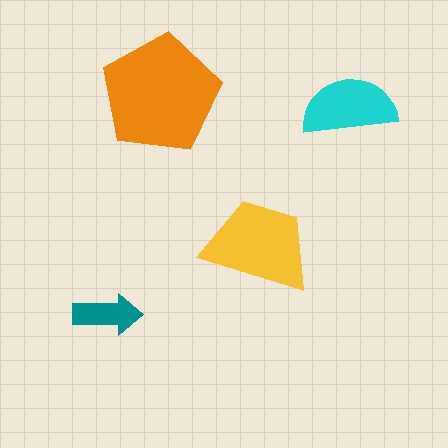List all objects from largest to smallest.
The orange pentagon, the yellow trapezoid, the cyan semicircle, the teal arrow.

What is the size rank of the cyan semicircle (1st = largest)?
3rd.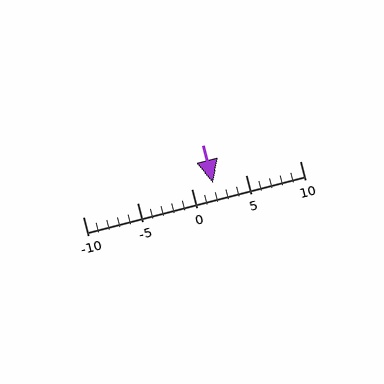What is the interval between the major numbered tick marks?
The major tick marks are spaced 5 units apart.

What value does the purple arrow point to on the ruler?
The purple arrow points to approximately 2.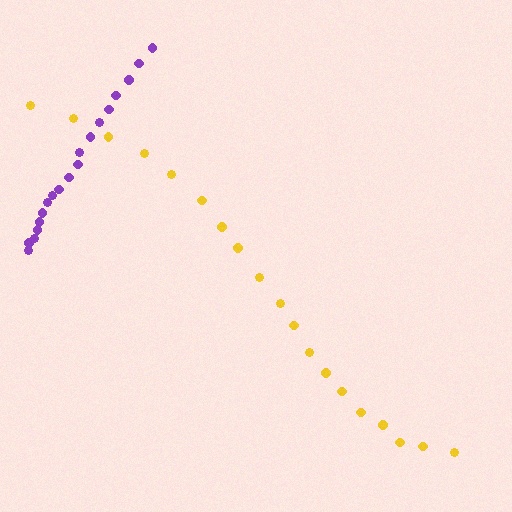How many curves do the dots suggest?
There are 2 distinct paths.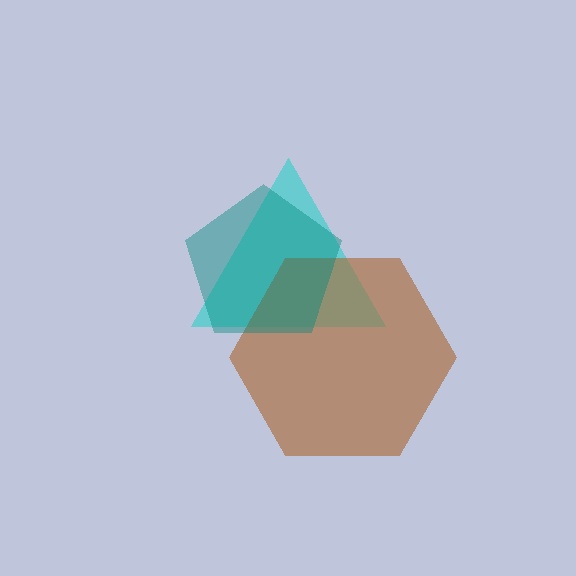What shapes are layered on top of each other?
The layered shapes are: a cyan triangle, a brown hexagon, a teal pentagon.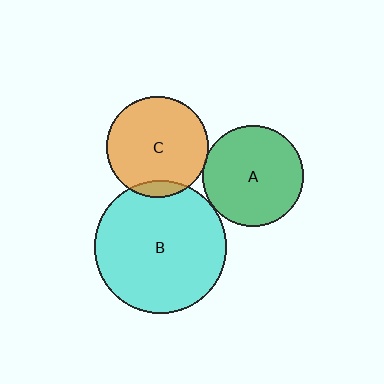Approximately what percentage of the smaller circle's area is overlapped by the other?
Approximately 5%.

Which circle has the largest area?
Circle B (cyan).